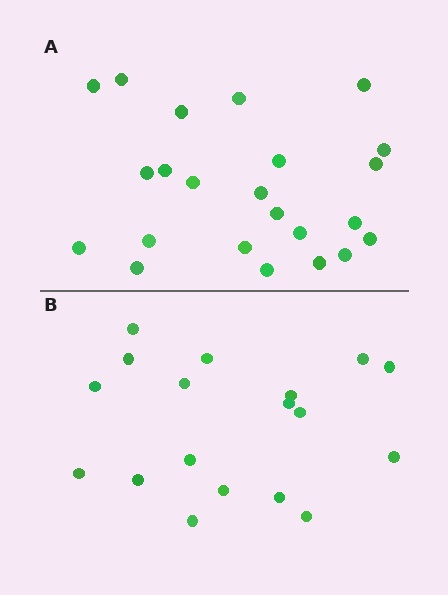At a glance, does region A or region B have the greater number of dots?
Region A (the top region) has more dots.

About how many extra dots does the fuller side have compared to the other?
Region A has about 5 more dots than region B.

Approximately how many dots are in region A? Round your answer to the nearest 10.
About 20 dots. (The exact count is 23, which rounds to 20.)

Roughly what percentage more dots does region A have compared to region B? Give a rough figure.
About 30% more.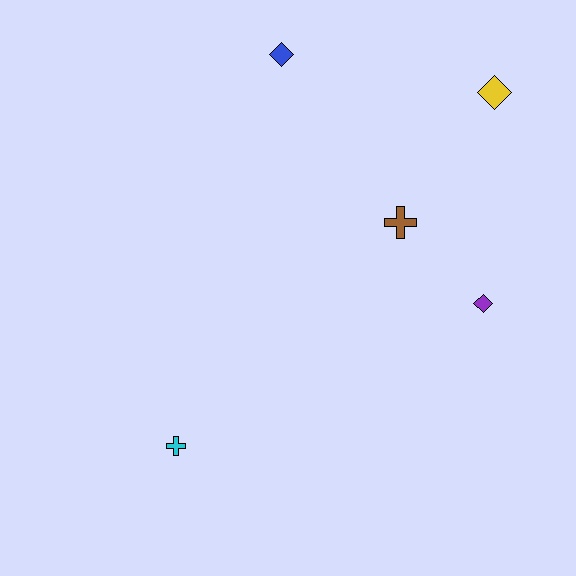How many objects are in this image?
There are 5 objects.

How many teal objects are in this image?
There are no teal objects.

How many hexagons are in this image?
There are no hexagons.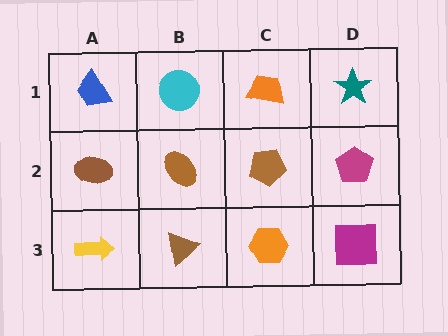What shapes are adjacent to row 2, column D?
A teal star (row 1, column D), a magenta square (row 3, column D), a brown pentagon (row 2, column C).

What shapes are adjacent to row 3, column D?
A magenta pentagon (row 2, column D), an orange hexagon (row 3, column C).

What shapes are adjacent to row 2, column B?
A cyan circle (row 1, column B), a brown triangle (row 3, column B), a brown ellipse (row 2, column A), a brown pentagon (row 2, column C).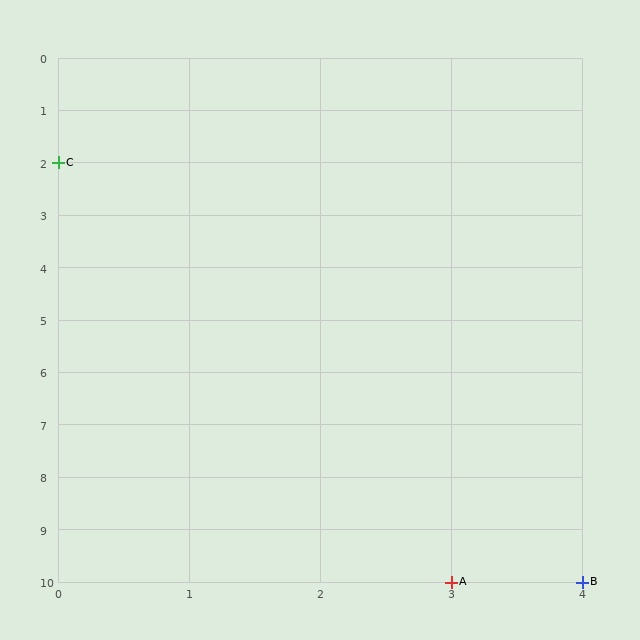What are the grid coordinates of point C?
Point C is at grid coordinates (0, 2).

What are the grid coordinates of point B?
Point B is at grid coordinates (4, 10).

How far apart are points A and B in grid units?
Points A and B are 1 column apart.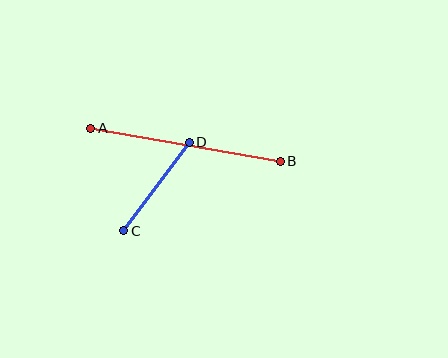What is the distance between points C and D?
The distance is approximately 110 pixels.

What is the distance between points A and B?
The distance is approximately 192 pixels.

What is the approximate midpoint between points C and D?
The midpoint is at approximately (156, 187) pixels.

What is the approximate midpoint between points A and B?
The midpoint is at approximately (186, 145) pixels.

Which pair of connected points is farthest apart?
Points A and B are farthest apart.